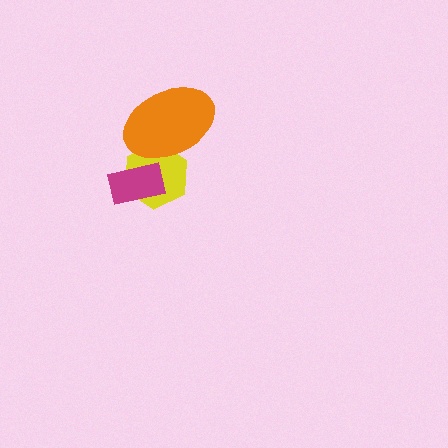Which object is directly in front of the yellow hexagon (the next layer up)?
The orange ellipse is directly in front of the yellow hexagon.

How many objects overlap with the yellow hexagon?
2 objects overlap with the yellow hexagon.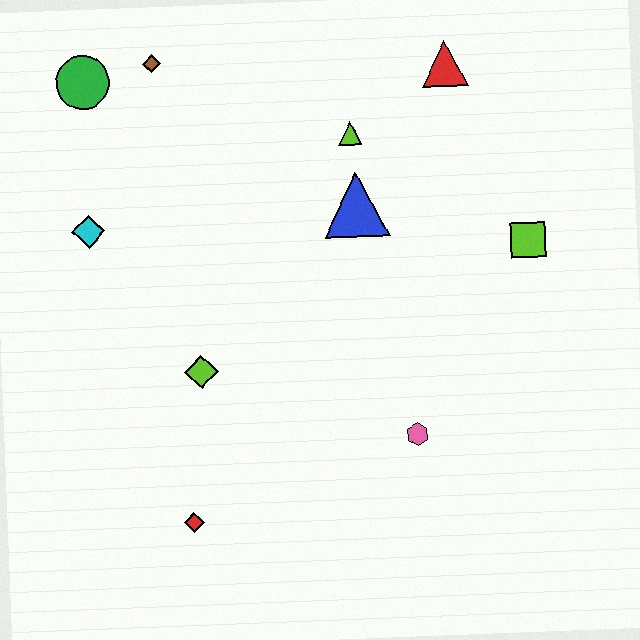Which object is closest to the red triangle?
The lime triangle is closest to the red triangle.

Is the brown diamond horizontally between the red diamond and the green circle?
Yes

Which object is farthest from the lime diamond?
The red triangle is farthest from the lime diamond.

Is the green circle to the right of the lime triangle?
No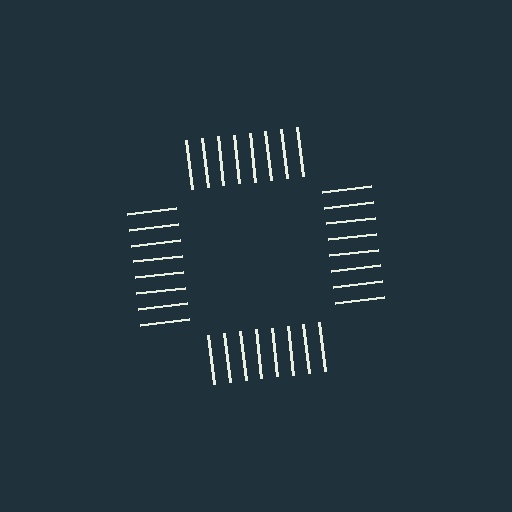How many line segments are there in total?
32 — 8 along each of the 4 edges.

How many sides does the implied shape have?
4 sides — the line-ends trace a square.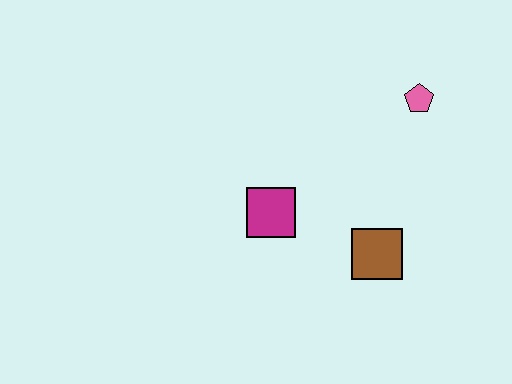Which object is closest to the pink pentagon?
The brown square is closest to the pink pentagon.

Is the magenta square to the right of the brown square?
No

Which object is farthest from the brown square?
The pink pentagon is farthest from the brown square.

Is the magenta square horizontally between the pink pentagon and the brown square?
No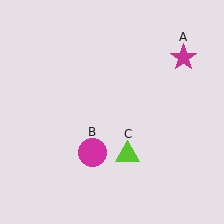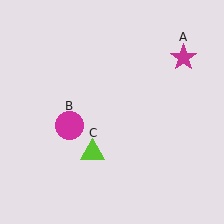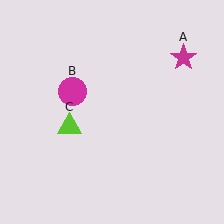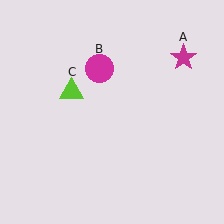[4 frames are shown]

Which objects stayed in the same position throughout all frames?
Magenta star (object A) remained stationary.